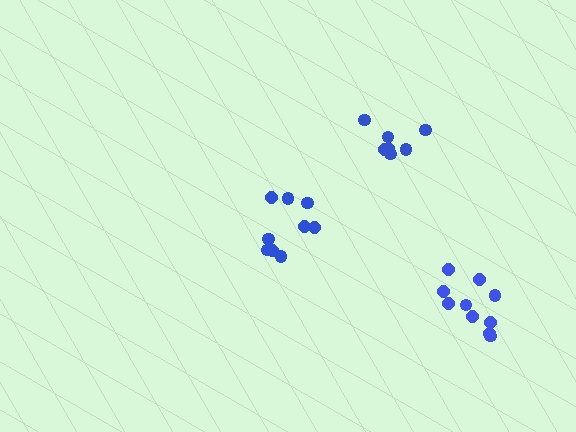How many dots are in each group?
Group 1: 7 dots, Group 2: 10 dots, Group 3: 9 dots (26 total).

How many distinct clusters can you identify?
There are 3 distinct clusters.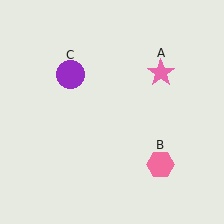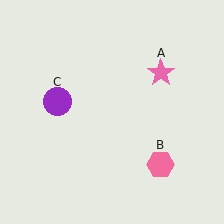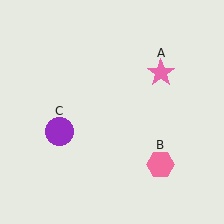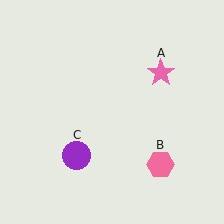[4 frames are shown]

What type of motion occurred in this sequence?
The purple circle (object C) rotated counterclockwise around the center of the scene.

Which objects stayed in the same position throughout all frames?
Pink star (object A) and pink hexagon (object B) remained stationary.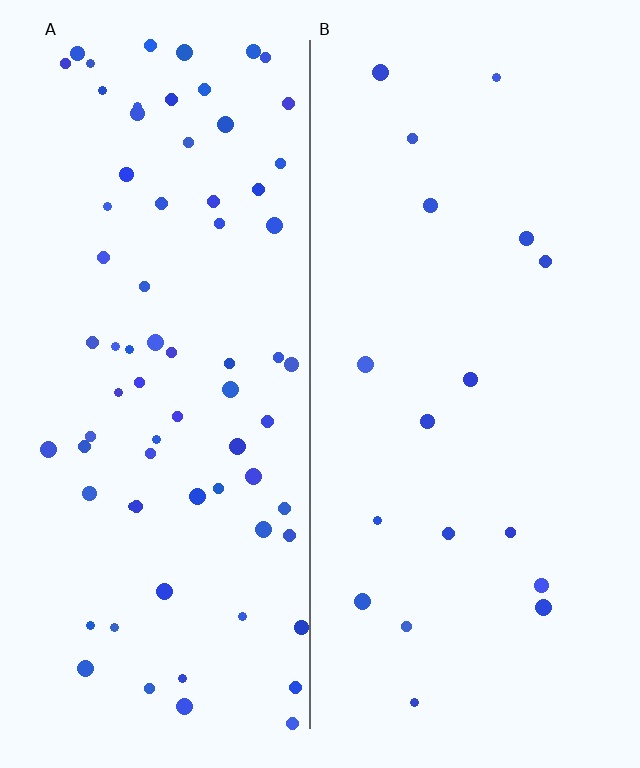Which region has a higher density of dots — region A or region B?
A (the left).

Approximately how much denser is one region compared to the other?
Approximately 4.1× — region A over region B.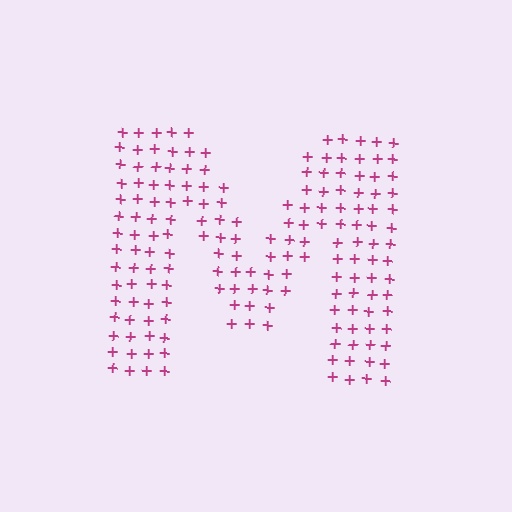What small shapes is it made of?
It is made of small plus signs.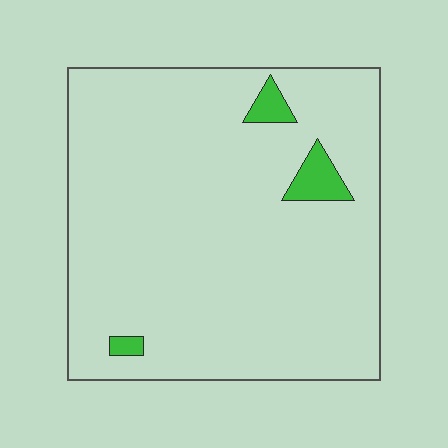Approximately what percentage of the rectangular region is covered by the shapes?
Approximately 5%.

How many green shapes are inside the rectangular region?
3.